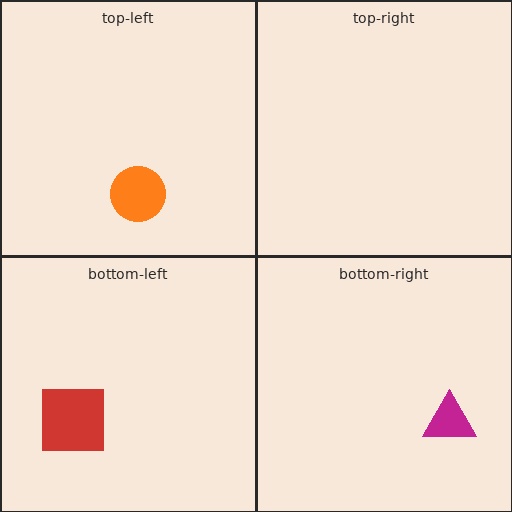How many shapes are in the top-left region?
1.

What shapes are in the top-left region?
The orange circle.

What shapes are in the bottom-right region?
The magenta triangle.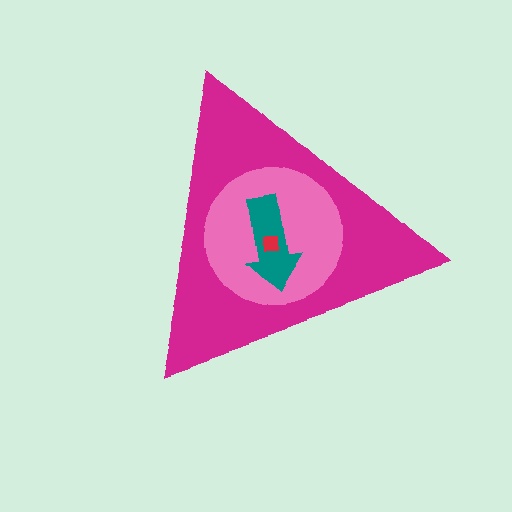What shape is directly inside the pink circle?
The teal arrow.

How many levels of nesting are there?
4.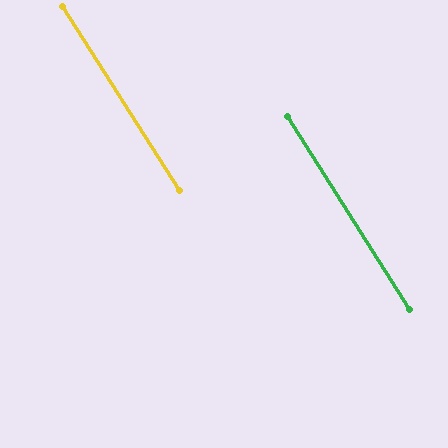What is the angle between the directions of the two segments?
Approximately 0 degrees.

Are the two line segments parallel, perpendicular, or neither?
Parallel — their directions differ by only 0.0°.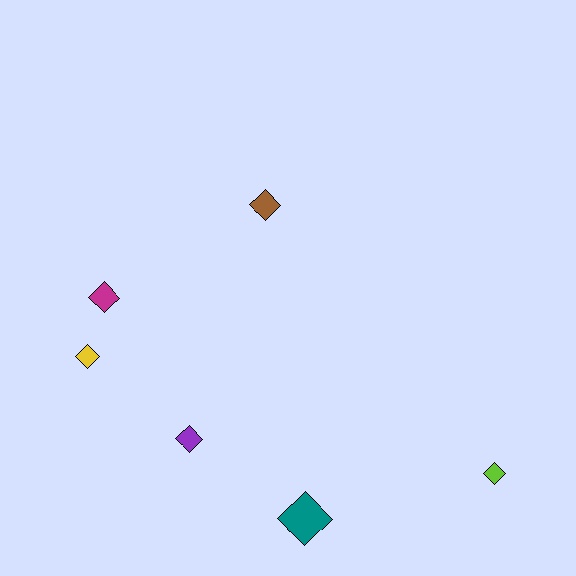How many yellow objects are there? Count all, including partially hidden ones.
There is 1 yellow object.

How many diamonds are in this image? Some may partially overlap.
There are 6 diamonds.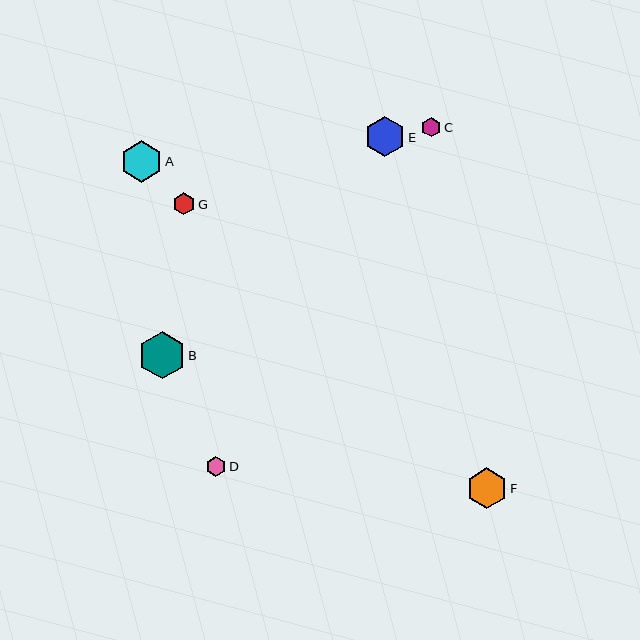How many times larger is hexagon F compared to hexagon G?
Hexagon F is approximately 1.8 times the size of hexagon G.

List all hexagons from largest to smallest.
From largest to smallest: B, A, F, E, G, D, C.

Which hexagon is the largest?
Hexagon B is the largest with a size of approximately 47 pixels.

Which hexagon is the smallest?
Hexagon C is the smallest with a size of approximately 19 pixels.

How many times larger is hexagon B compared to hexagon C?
Hexagon B is approximately 2.4 times the size of hexagon C.